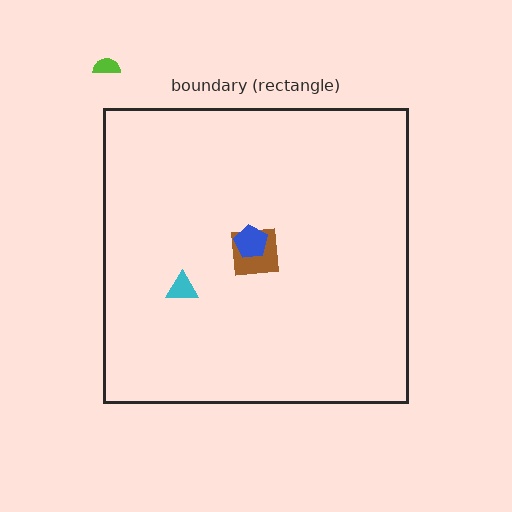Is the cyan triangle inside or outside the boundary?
Inside.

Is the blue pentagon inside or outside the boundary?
Inside.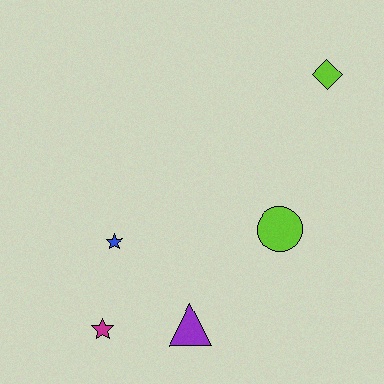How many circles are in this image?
There is 1 circle.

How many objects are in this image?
There are 5 objects.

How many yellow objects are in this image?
There are no yellow objects.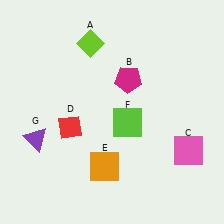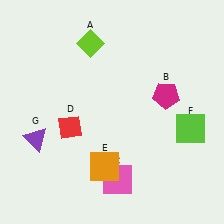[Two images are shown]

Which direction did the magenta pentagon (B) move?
The magenta pentagon (B) moved right.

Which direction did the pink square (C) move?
The pink square (C) moved left.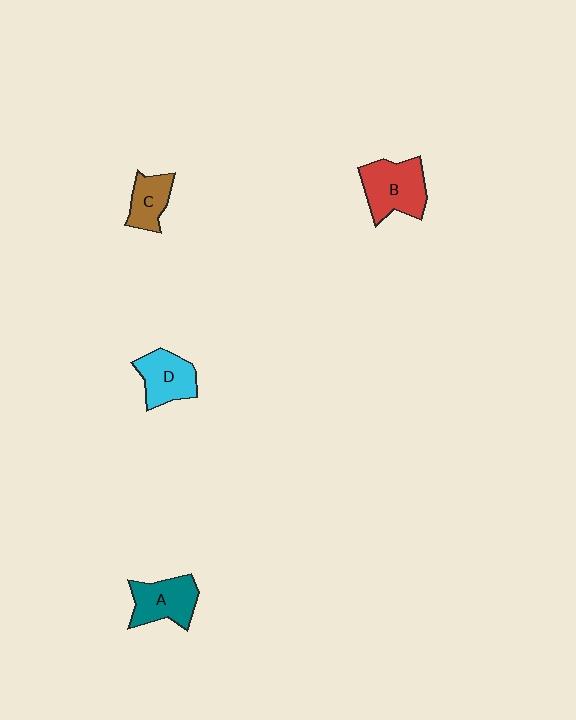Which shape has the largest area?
Shape B (red).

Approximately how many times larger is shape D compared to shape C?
Approximately 1.3 times.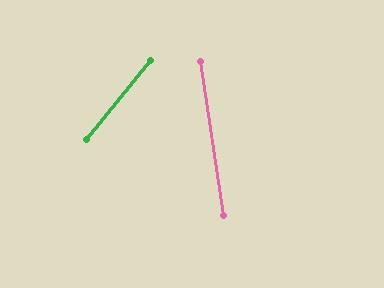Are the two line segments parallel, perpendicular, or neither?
Neither parallel nor perpendicular — they differ by about 48°.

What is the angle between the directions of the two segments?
Approximately 48 degrees.